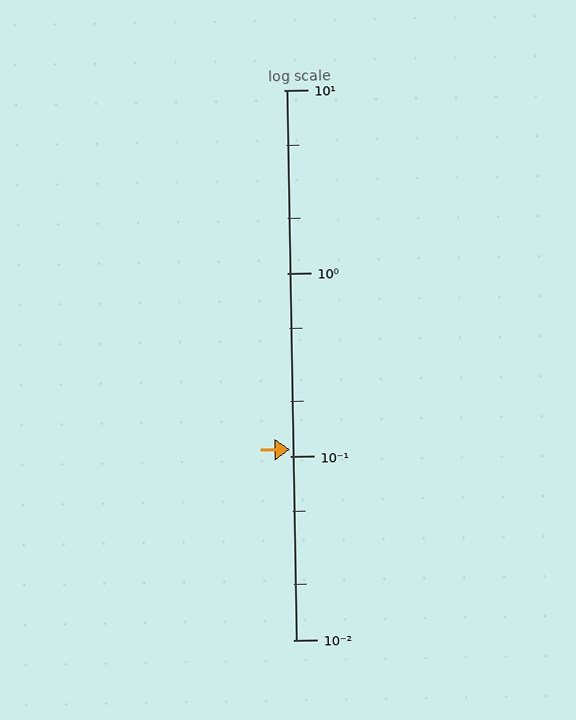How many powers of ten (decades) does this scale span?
The scale spans 3 decades, from 0.01 to 10.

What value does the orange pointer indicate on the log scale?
The pointer indicates approximately 0.11.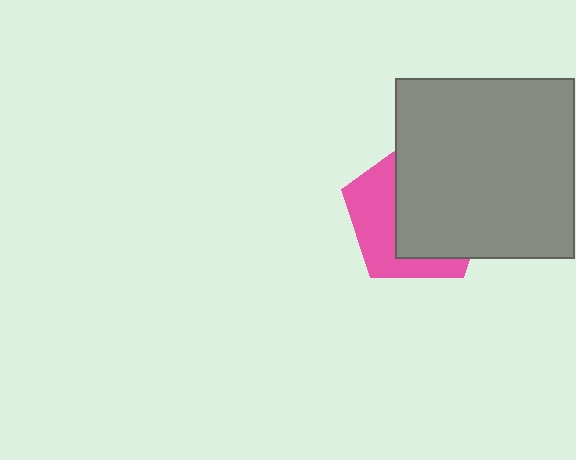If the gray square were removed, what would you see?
You would see the complete pink pentagon.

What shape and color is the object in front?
The object in front is a gray square.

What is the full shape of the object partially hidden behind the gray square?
The partially hidden object is a pink pentagon.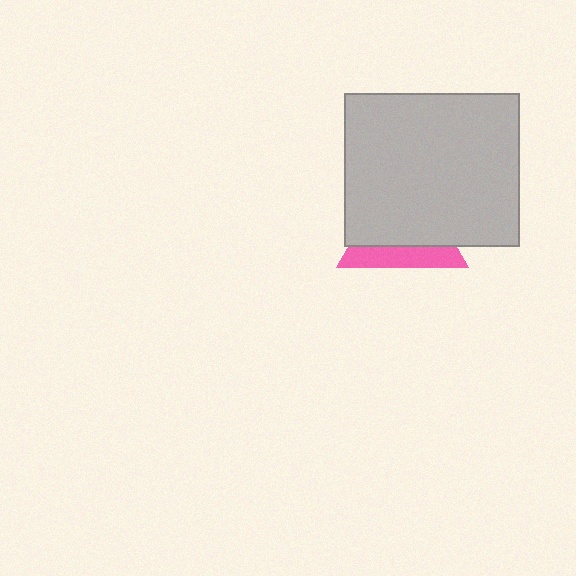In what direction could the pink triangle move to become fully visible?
The pink triangle could move down. That would shift it out from behind the light gray rectangle entirely.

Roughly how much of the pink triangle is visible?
A small part of it is visible (roughly 32%).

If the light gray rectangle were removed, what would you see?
You would see the complete pink triangle.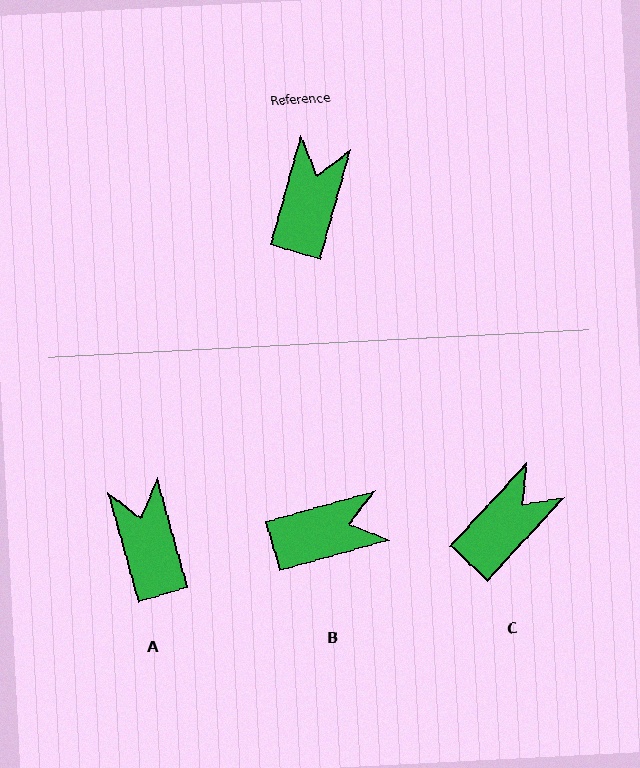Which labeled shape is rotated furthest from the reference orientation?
B, about 58 degrees away.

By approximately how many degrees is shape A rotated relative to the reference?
Approximately 32 degrees counter-clockwise.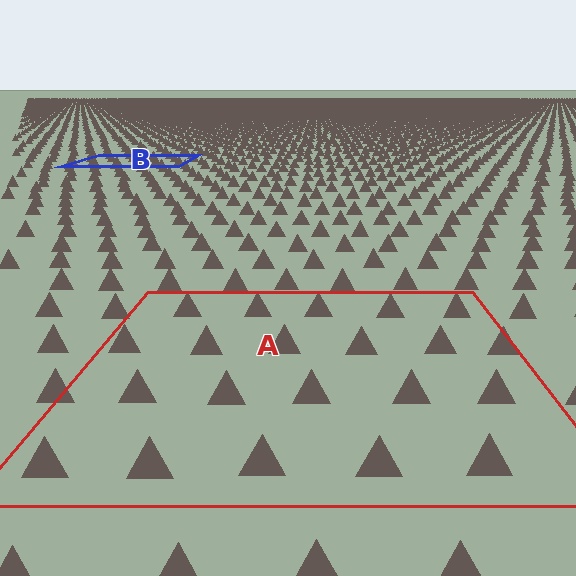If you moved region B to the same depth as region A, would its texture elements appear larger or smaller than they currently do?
They would appear larger. At a closer depth, the same texture elements are projected at a bigger on-screen size.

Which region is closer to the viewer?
Region A is closer. The texture elements there are larger and more spread out.